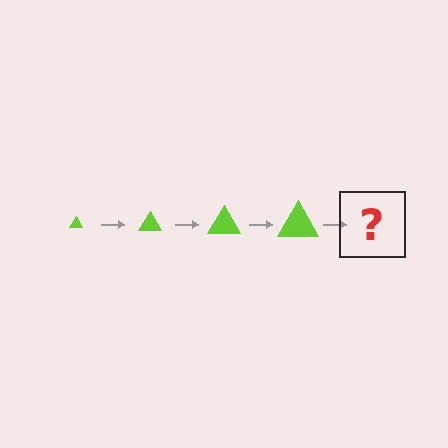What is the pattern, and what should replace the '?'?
The pattern is that the triangle gets progressively larger each step. The '?' should be a lime triangle, larger than the previous one.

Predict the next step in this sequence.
The next step is a lime triangle, larger than the previous one.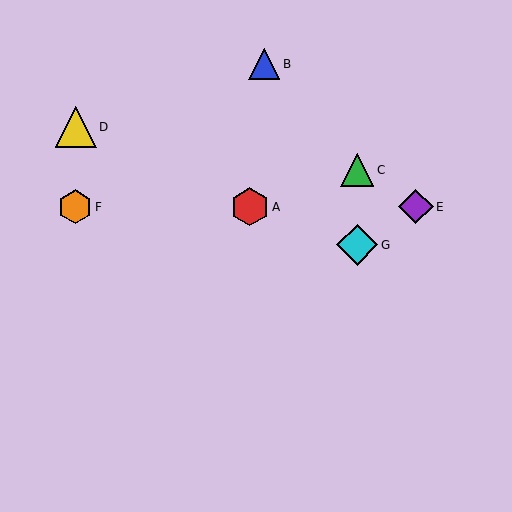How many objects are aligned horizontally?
3 objects (A, E, F) are aligned horizontally.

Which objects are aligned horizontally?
Objects A, E, F are aligned horizontally.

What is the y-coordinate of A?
Object A is at y≈207.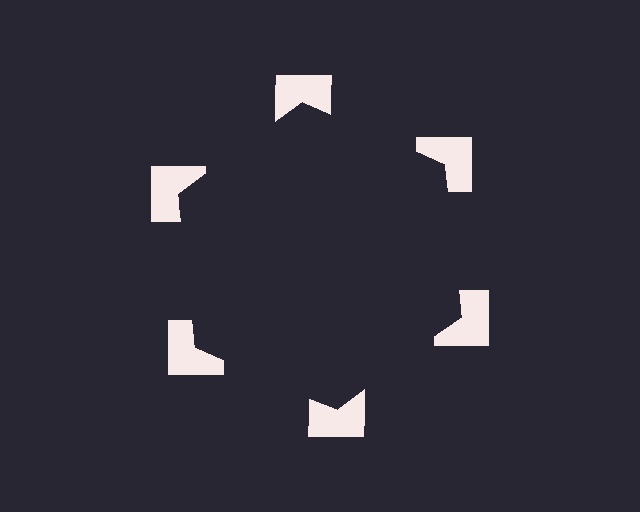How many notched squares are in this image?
There are 6 — one at each vertex of the illusory hexagon.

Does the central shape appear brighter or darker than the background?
It typically appears slightly darker than the background, even though no actual brightness change is drawn.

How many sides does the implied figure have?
6 sides.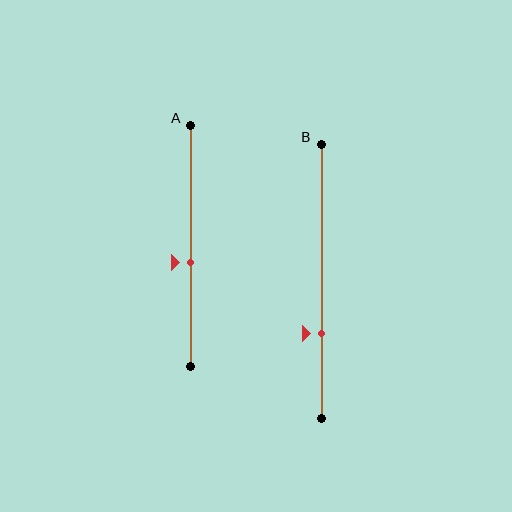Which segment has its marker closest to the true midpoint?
Segment A has its marker closest to the true midpoint.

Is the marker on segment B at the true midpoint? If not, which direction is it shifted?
No, the marker on segment B is shifted downward by about 19% of the segment length.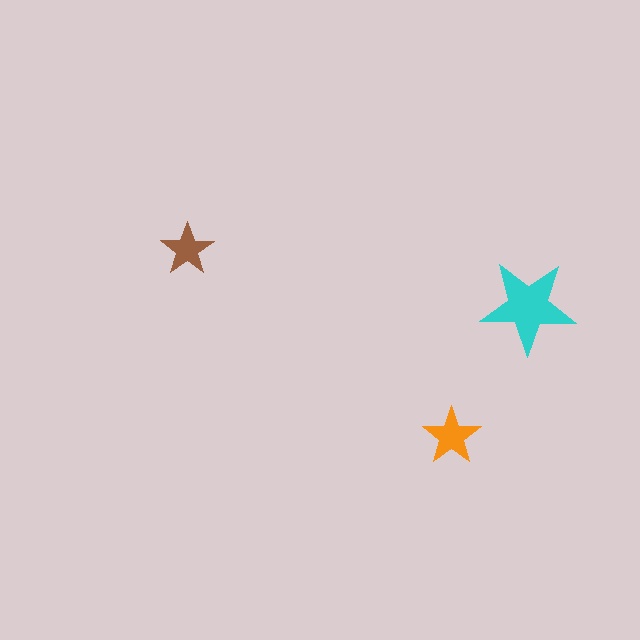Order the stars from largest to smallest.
the cyan one, the orange one, the brown one.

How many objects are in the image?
There are 3 objects in the image.